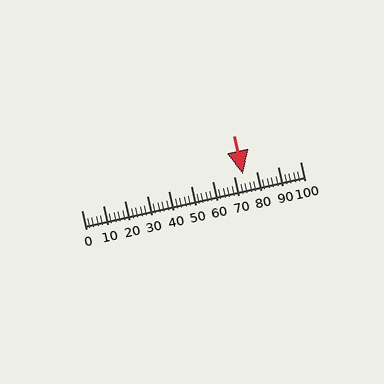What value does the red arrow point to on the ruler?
The red arrow points to approximately 74.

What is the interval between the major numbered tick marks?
The major tick marks are spaced 10 units apart.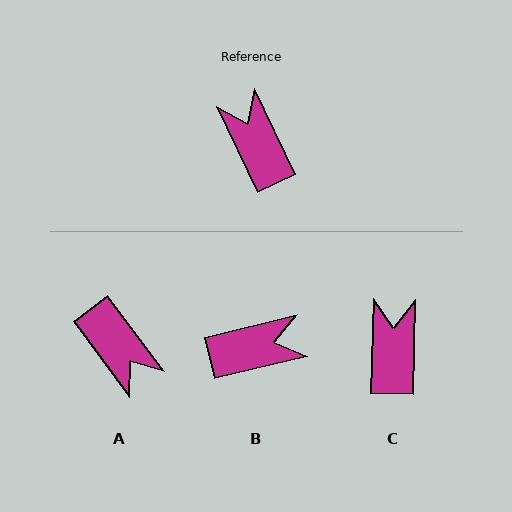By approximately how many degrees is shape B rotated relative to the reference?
Approximately 102 degrees clockwise.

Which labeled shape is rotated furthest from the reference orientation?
A, about 169 degrees away.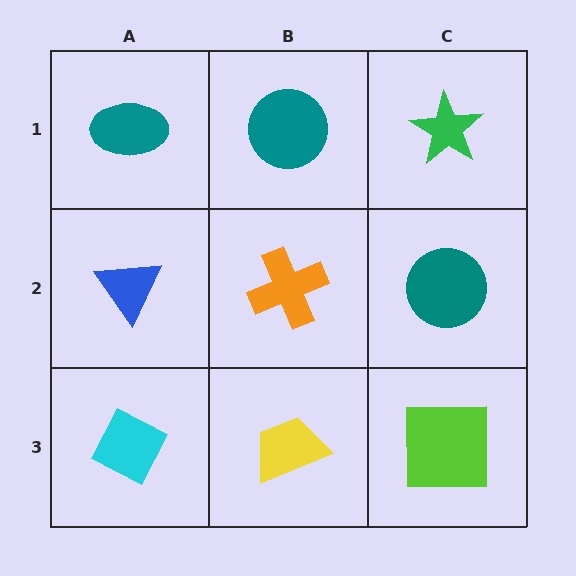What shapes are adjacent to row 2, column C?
A green star (row 1, column C), a lime square (row 3, column C), an orange cross (row 2, column B).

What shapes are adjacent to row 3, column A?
A blue triangle (row 2, column A), a yellow trapezoid (row 3, column B).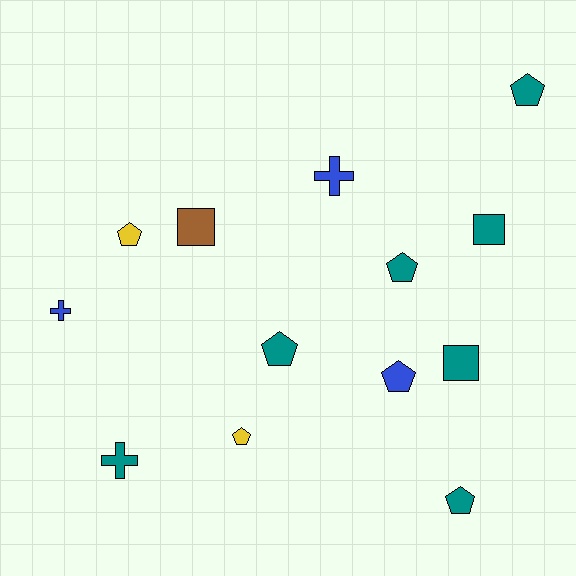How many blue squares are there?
There are no blue squares.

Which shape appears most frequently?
Pentagon, with 7 objects.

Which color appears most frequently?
Teal, with 7 objects.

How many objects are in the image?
There are 13 objects.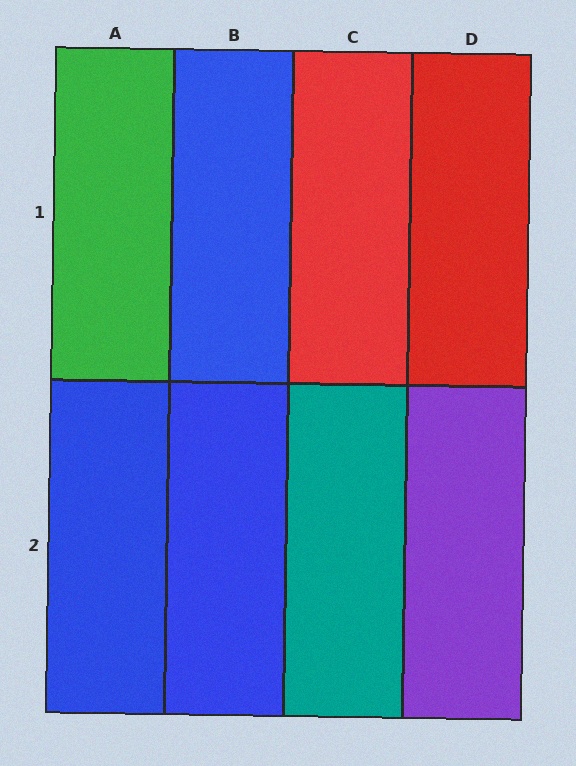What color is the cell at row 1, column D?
Red.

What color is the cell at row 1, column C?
Red.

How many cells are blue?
3 cells are blue.